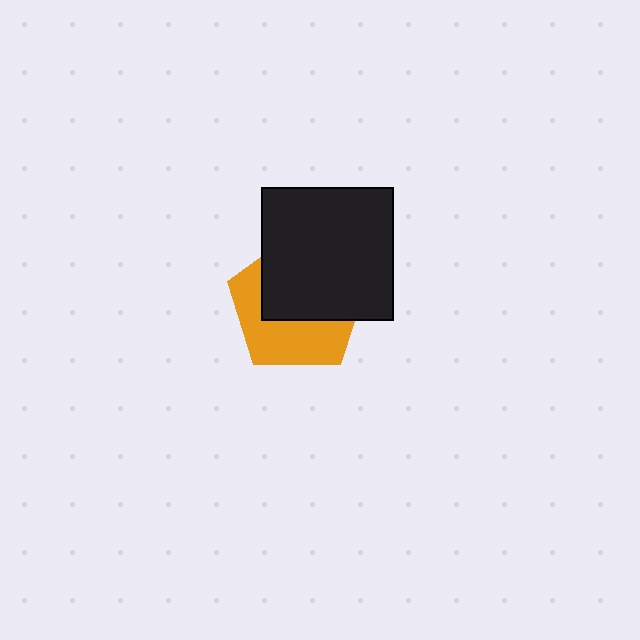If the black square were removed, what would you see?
You would see the complete orange pentagon.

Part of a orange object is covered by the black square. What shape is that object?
It is a pentagon.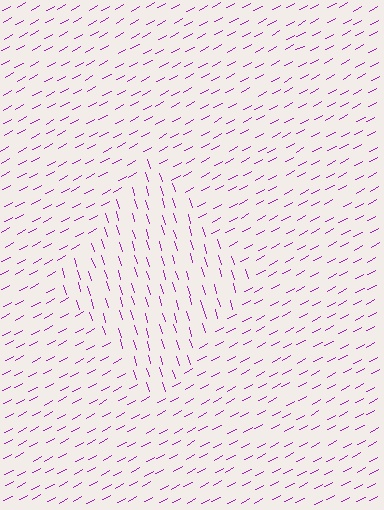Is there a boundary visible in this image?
Yes, there is a texture boundary formed by a change in line orientation.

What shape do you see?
I see a diamond.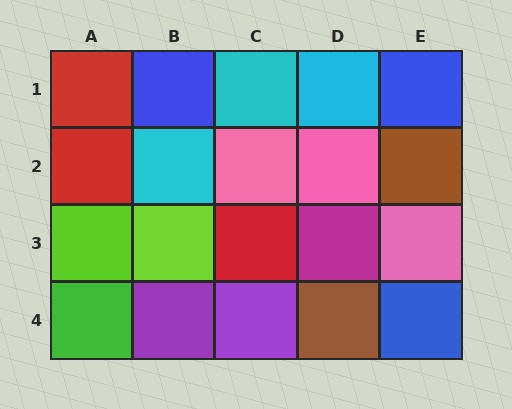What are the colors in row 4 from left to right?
Green, purple, purple, brown, blue.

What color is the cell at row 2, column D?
Pink.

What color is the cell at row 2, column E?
Brown.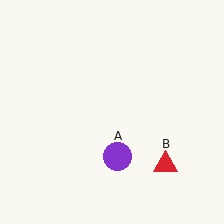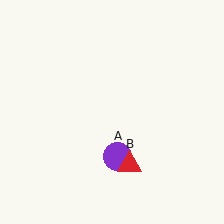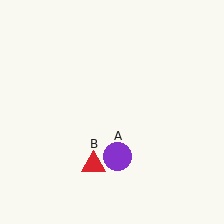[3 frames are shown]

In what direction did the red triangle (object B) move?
The red triangle (object B) moved left.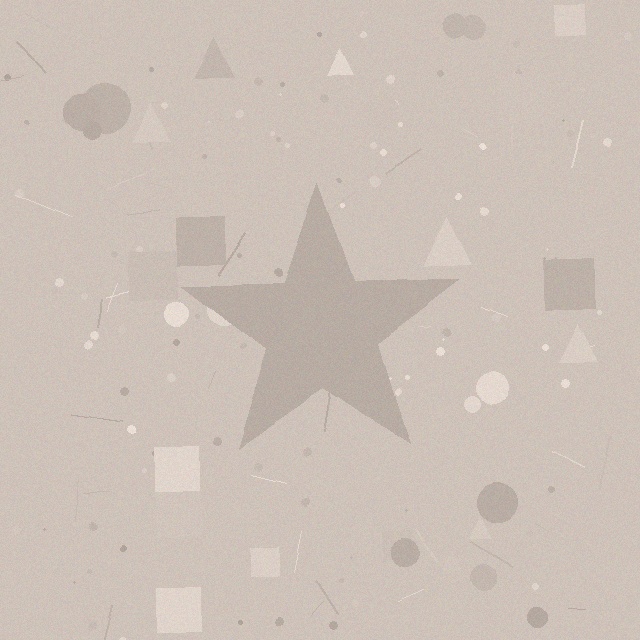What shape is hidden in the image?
A star is hidden in the image.